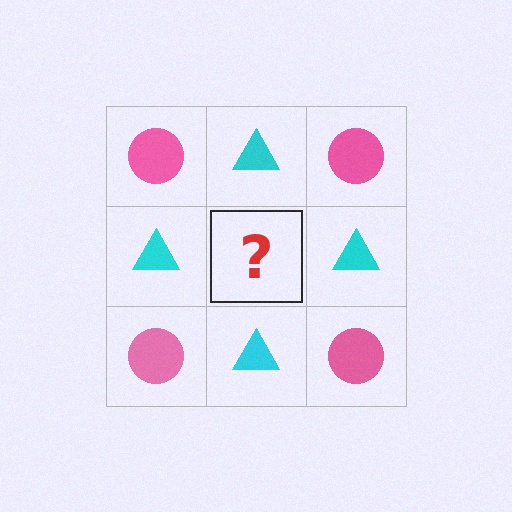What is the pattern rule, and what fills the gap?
The rule is that it alternates pink circle and cyan triangle in a checkerboard pattern. The gap should be filled with a pink circle.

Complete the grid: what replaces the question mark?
The question mark should be replaced with a pink circle.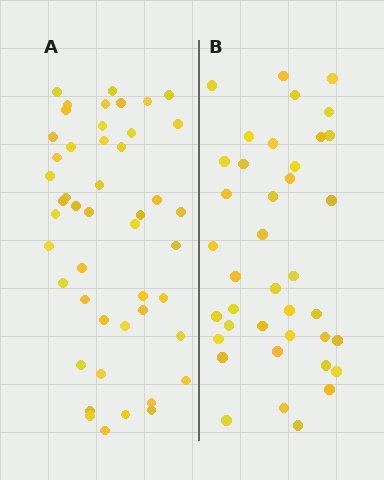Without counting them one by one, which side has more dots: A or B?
Region A (the left region) has more dots.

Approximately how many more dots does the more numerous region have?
Region A has roughly 8 or so more dots than region B.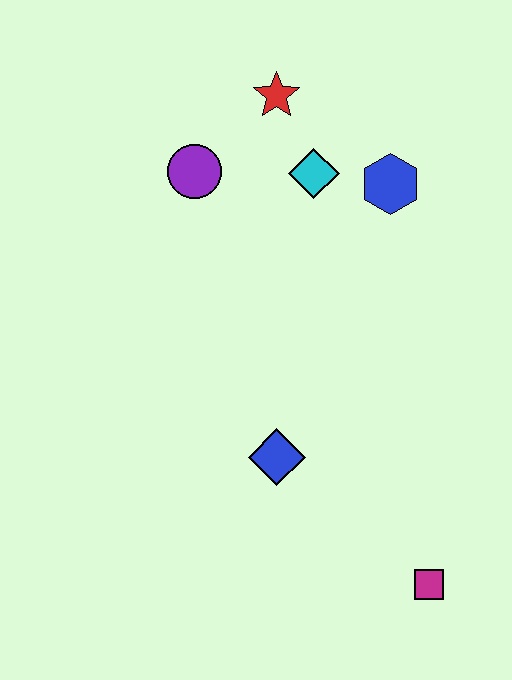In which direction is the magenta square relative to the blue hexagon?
The magenta square is below the blue hexagon.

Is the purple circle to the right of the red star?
No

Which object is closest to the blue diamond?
The magenta square is closest to the blue diamond.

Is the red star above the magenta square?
Yes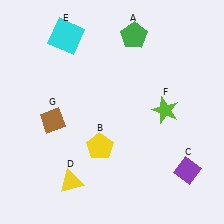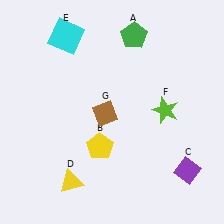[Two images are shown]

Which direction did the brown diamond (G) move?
The brown diamond (G) moved right.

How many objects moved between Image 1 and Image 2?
1 object moved between the two images.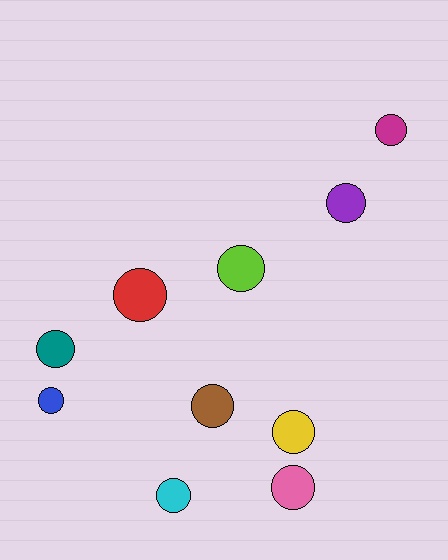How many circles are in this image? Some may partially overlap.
There are 10 circles.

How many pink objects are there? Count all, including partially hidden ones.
There is 1 pink object.